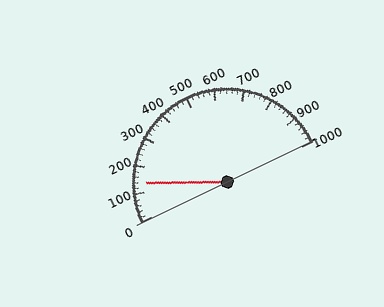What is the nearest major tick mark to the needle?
The nearest major tick mark is 100.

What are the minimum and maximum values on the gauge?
The gauge ranges from 0 to 1000.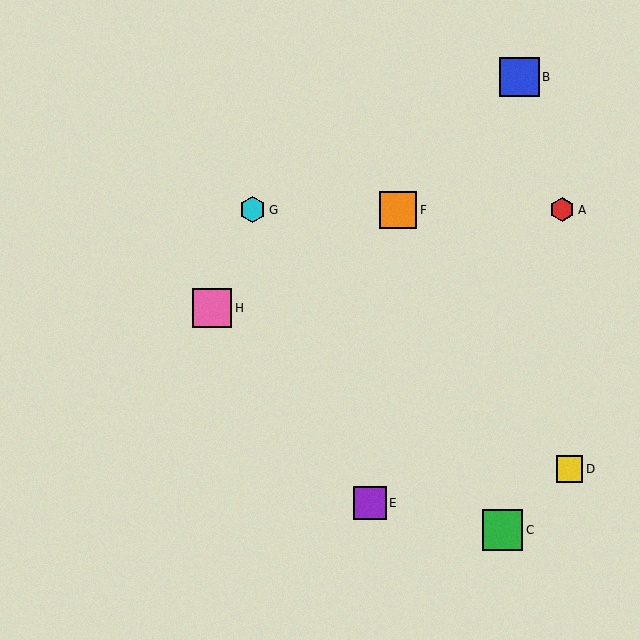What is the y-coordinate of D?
Object D is at y≈469.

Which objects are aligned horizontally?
Objects A, F, G are aligned horizontally.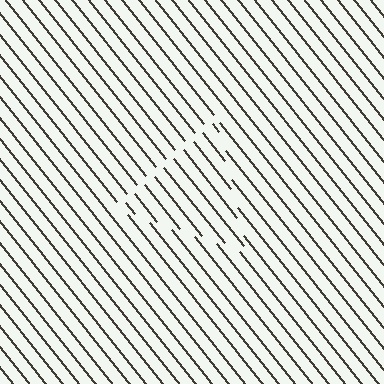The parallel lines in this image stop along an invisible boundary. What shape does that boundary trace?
An illusory triangle. The interior of the shape contains the same grating, shifted by half a period — the contour is defined by the phase discontinuity where line-ends from the inner and outer gratings abut.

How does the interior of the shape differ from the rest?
The interior of the shape contains the same grating, shifted by half a period — the contour is defined by the phase discontinuity where line-ends from the inner and outer gratings abut.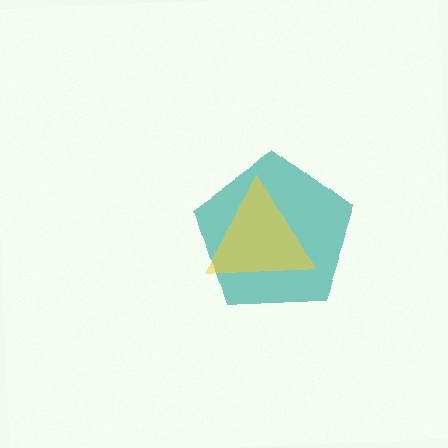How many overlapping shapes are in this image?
There are 2 overlapping shapes in the image.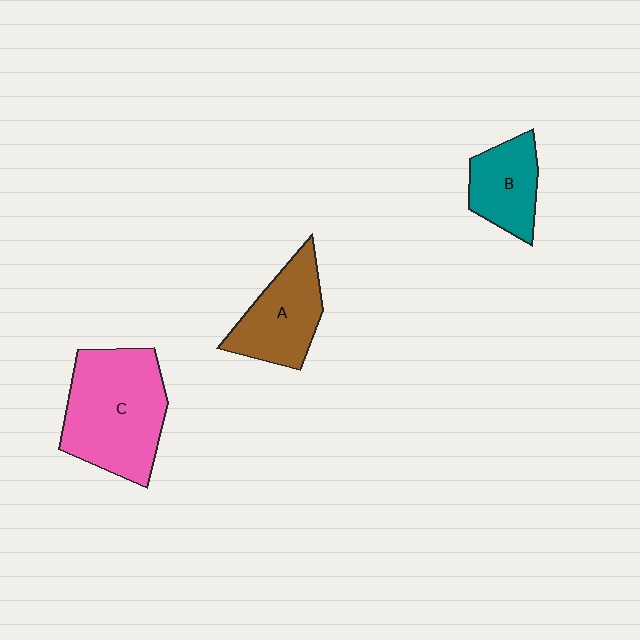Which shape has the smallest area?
Shape B (teal).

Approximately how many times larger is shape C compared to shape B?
Approximately 2.0 times.